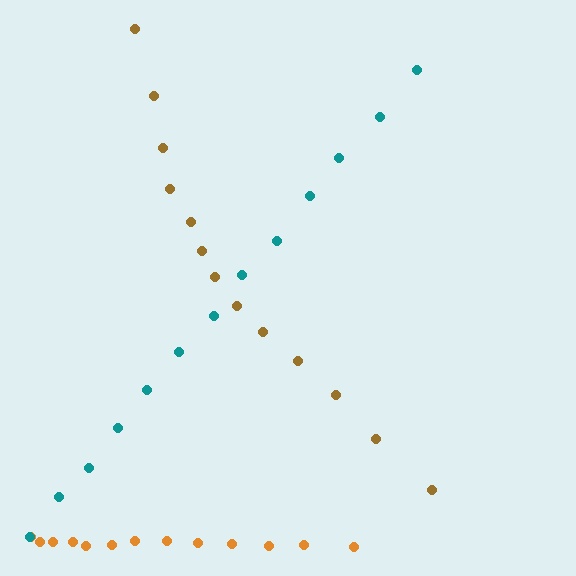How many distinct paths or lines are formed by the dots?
There are 3 distinct paths.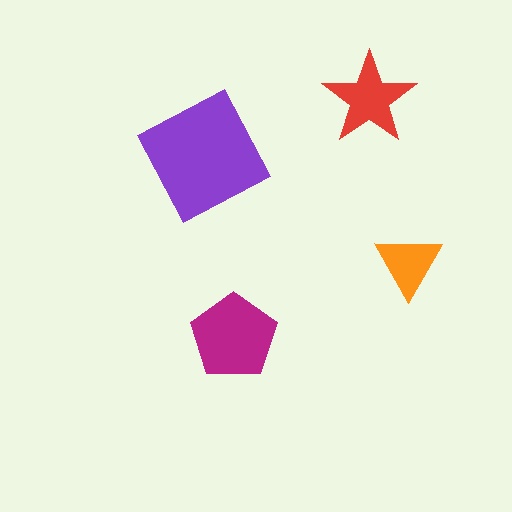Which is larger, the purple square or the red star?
The purple square.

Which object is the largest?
The purple square.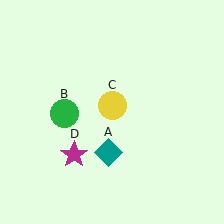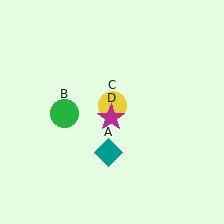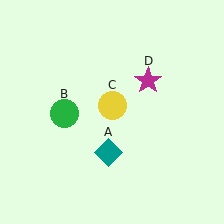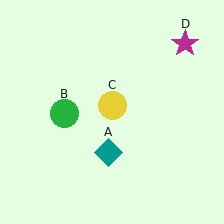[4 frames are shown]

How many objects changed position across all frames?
1 object changed position: magenta star (object D).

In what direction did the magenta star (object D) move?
The magenta star (object D) moved up and to the right.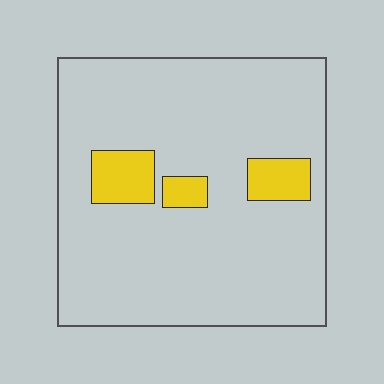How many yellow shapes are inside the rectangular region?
3.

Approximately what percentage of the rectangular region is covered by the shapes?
Approximately 10%.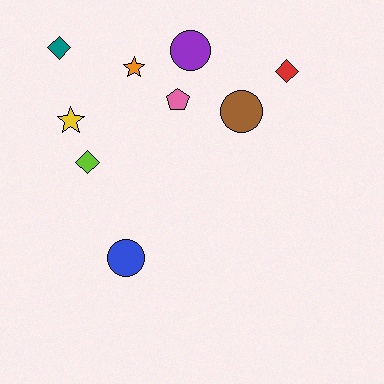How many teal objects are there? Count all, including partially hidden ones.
There is 1 teal object.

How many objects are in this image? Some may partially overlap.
There are 9 objects.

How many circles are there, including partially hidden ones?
There are 3 circles.